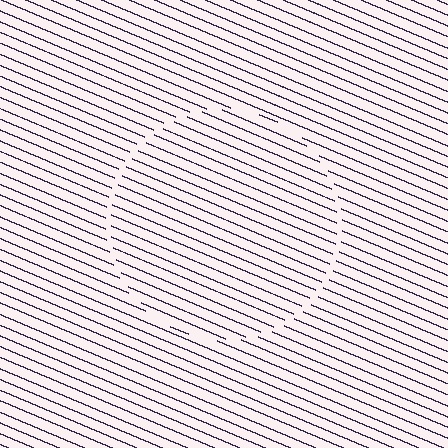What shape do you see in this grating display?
An illusory circle. The interior of the shape contains the same grating, shifted by half a period — the contour is defined by the phase discontinuity where line-ends from the inner and outer gratings abut.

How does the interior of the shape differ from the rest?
The interior of the shape contains the same grating, shifted by half a period — the contour is defined by the phase discontinuity where line-ends from the inner and outer gratings abut.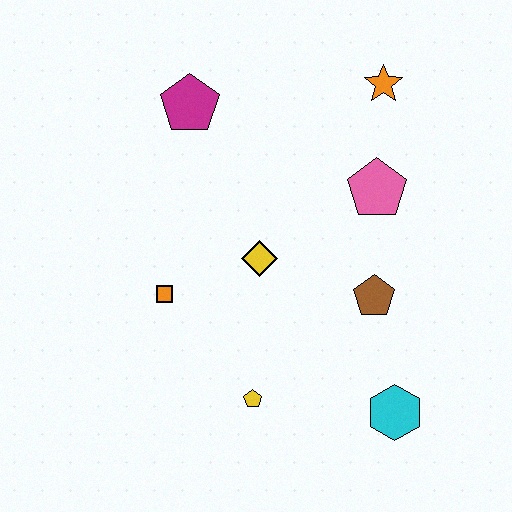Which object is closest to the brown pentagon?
The pink pentagon is closest to the brown pentagon.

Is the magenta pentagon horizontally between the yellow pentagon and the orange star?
No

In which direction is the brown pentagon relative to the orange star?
The brown pentagon is below the orange star.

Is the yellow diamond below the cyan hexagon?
No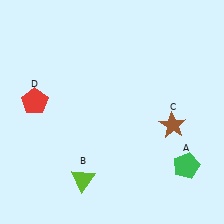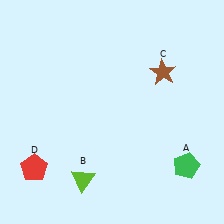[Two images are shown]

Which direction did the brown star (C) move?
The brown star (C) moved up.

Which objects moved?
The objects that moved are: the brown star (C), the red pentagon (D).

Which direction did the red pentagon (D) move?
The red pentagon (D) moved down.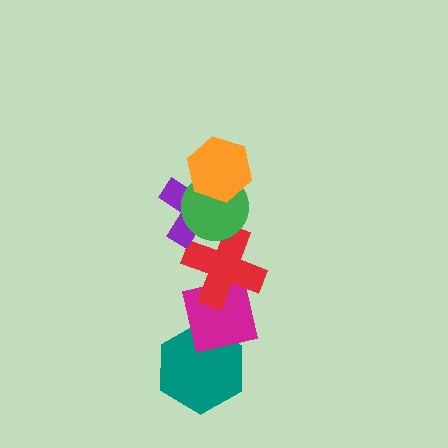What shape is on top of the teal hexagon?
The magenta square is on top of the teal hexagon.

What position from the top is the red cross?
The red cross is 4th from the top.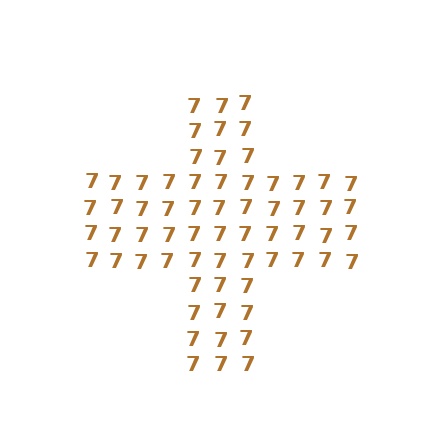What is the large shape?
The large shape is a cross.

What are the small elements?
The small elements are digit 7's.